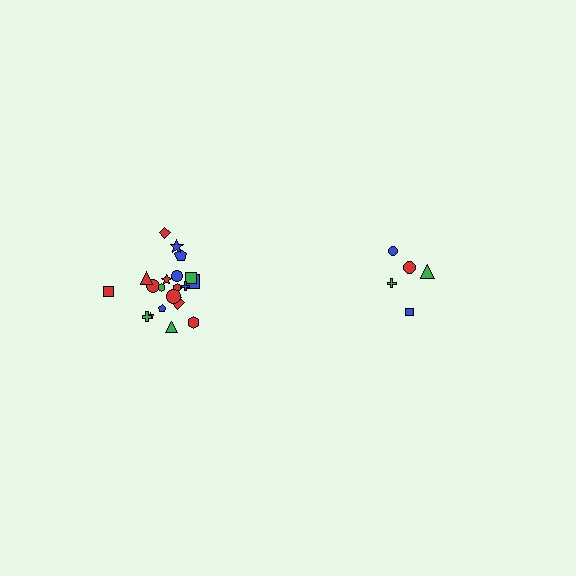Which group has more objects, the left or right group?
The left group.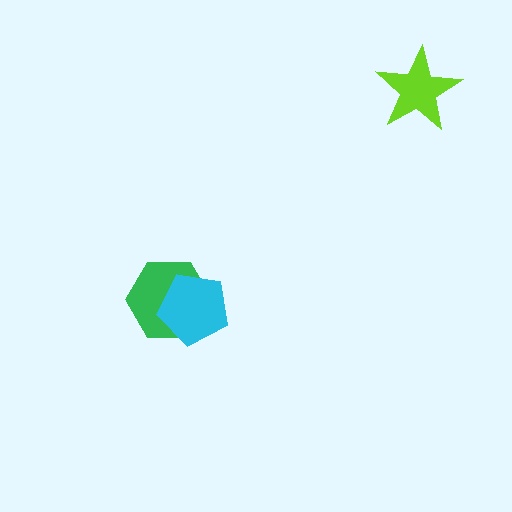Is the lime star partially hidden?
No, no other shape covers it.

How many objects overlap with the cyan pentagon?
1 object overlaps with the cyan pentagon.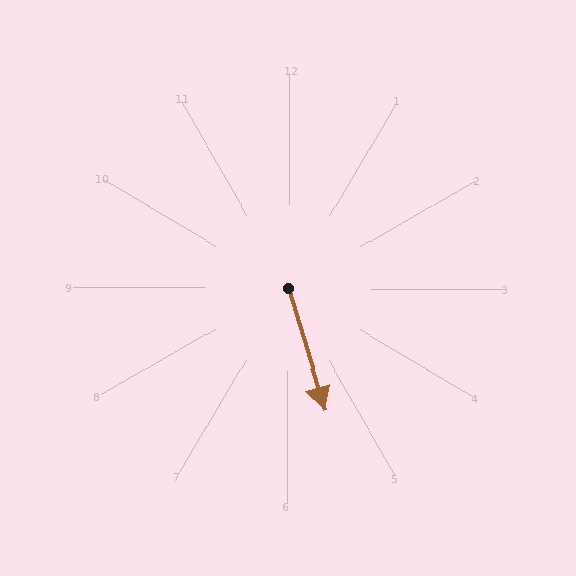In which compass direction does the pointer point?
South.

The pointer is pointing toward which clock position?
Roughly 5 o'clock.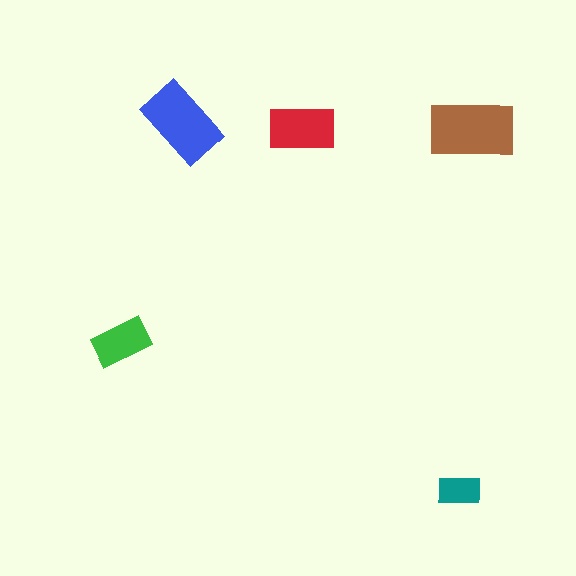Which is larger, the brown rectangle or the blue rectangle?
The brown one.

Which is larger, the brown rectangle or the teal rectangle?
The brown one.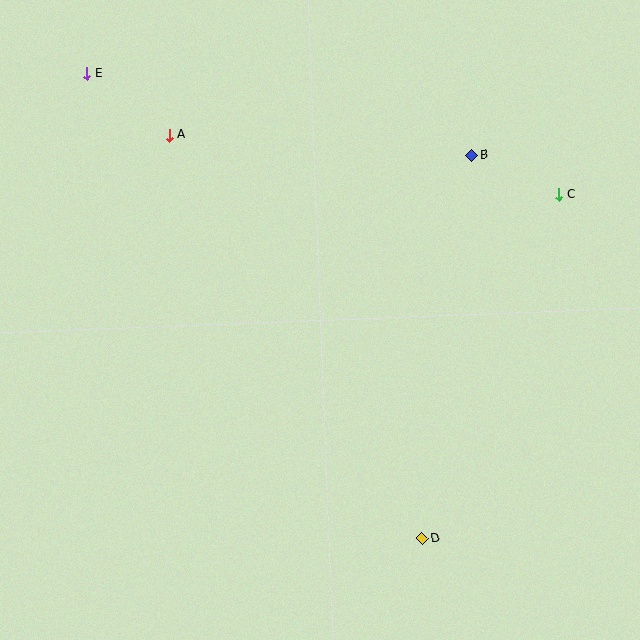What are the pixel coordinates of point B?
Point B is at (472, 155).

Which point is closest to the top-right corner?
Point C is closest to the top-right corner.